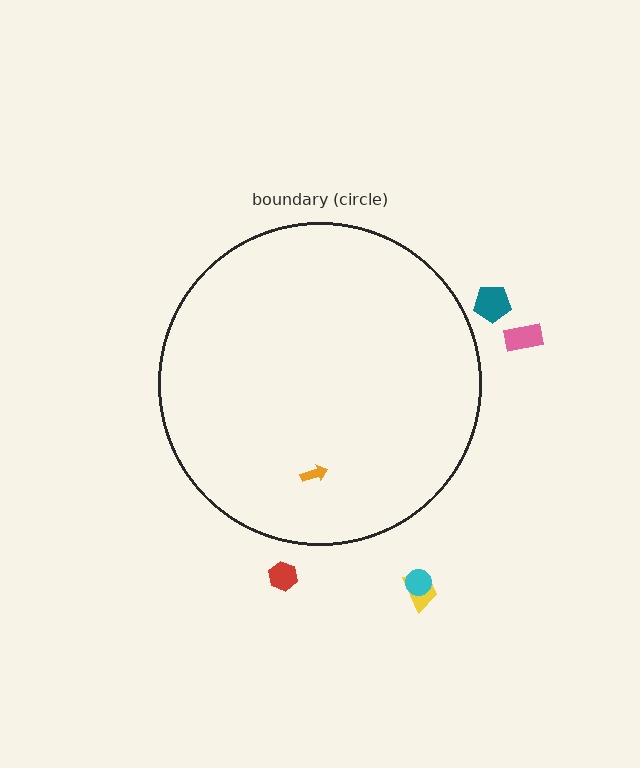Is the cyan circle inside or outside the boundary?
Outside.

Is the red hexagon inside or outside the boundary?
Outside.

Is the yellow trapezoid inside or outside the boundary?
Outside.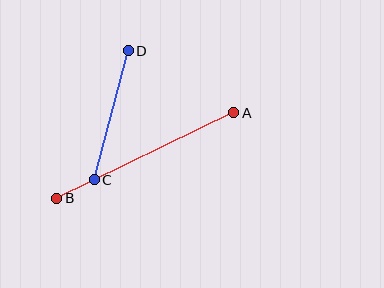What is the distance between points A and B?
The distance is approximately 196 pixels.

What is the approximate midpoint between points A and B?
The midpoint is at approximately (145, 156) pixels.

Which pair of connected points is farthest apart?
Points A and B are farthest apart.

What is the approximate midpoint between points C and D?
The midpoint is at approximately (111, 115) pixels.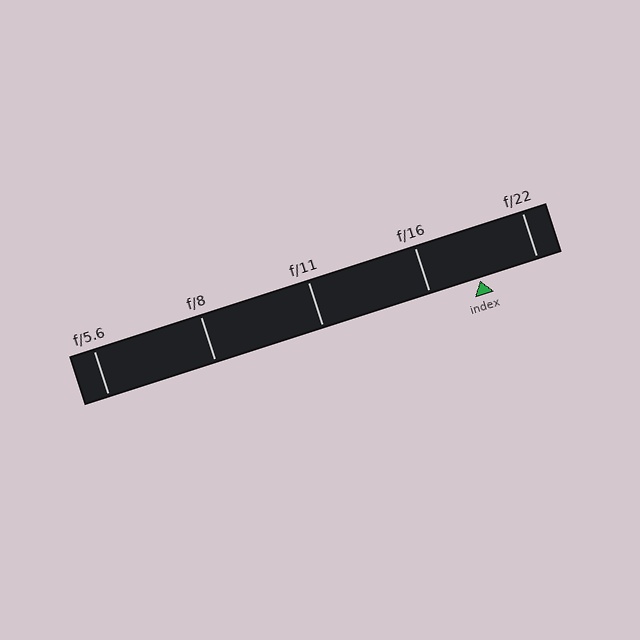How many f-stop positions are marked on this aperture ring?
There are 5 f-stop positions marked.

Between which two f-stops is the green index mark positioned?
The index mark is between f/16 and f/22.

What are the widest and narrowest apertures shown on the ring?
The widest aperture shown is f/5.6 and the narrowest is f/22.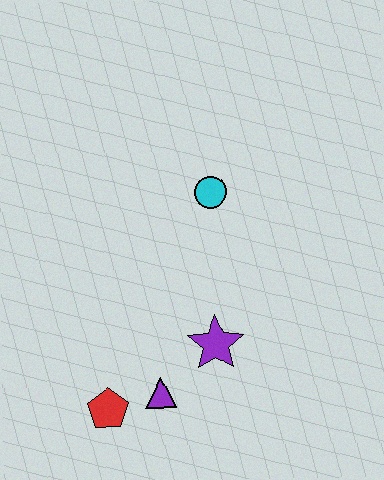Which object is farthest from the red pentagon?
The cyan circle is farthest from the red pentagon.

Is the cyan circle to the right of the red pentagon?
Yes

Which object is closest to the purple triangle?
The red pentagon is closest to the purple triangle.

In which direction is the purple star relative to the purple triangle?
The purple star is to the right of the purple triangle.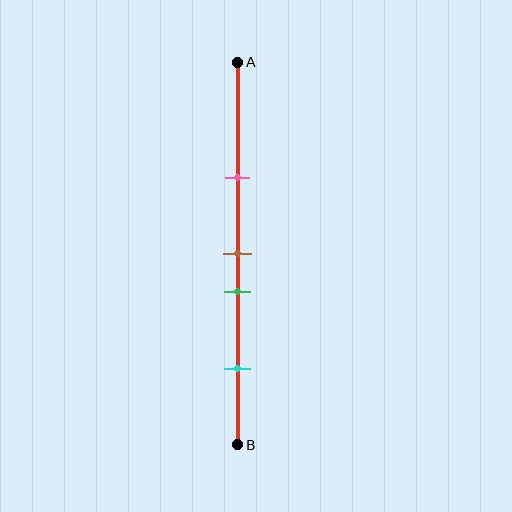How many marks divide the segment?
There are 4 marks dividing the segment.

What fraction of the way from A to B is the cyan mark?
The cyan mark is approximately 80% (0.8) of the way from A to B.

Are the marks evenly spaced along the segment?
No, the marks are not evenly spaced.